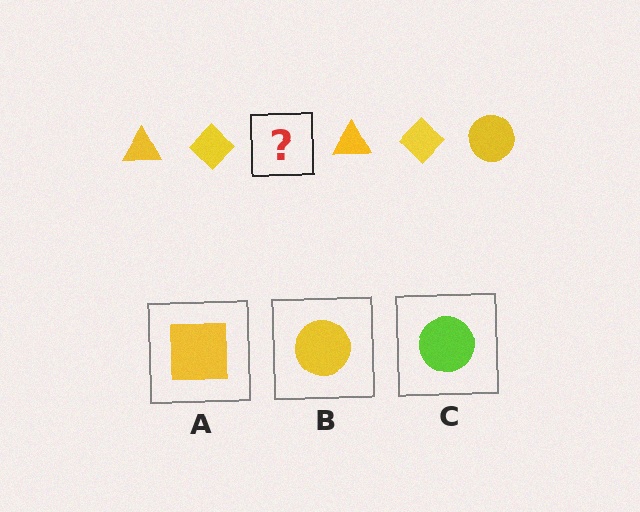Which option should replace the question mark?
Option B.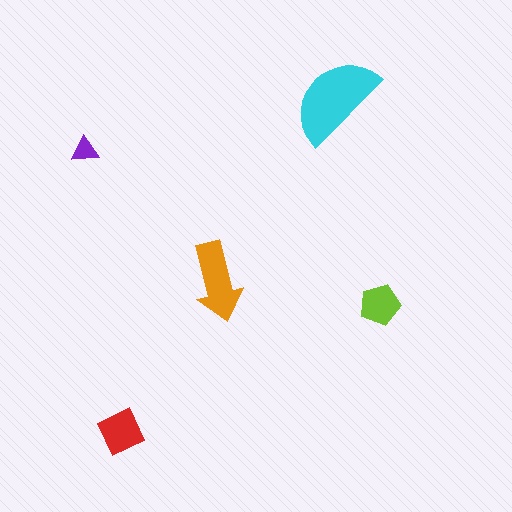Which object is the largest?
The cyan semicircle.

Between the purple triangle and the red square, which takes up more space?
The red square.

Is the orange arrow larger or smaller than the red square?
Larger.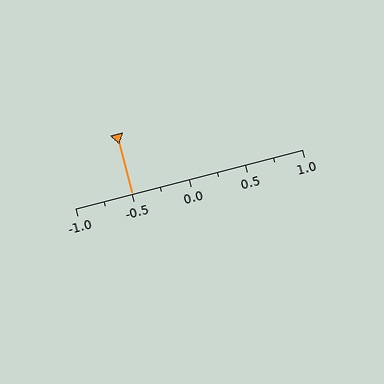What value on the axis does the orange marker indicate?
The marker indicates approximately -0.5.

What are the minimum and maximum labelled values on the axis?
The axis runs from -1.0 to 1.0.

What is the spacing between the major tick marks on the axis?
The major ticks are spaced 0.5 apart.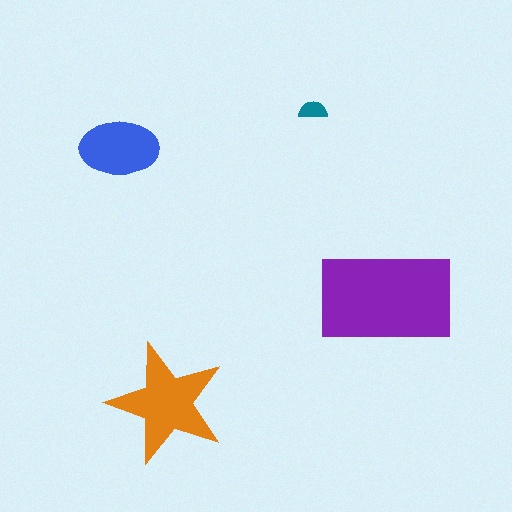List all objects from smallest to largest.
The teal semicircle, the blue ellipse, the orange star, the purple rectangle.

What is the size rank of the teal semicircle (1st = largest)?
4th.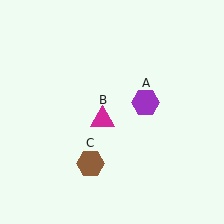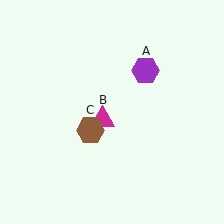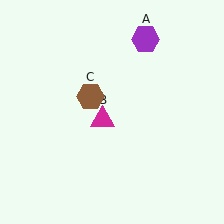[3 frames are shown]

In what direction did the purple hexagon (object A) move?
The purple hexagon (object A) moved up.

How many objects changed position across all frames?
2 objects changed position: purple hexagon (object A), brown hexagon (object C).